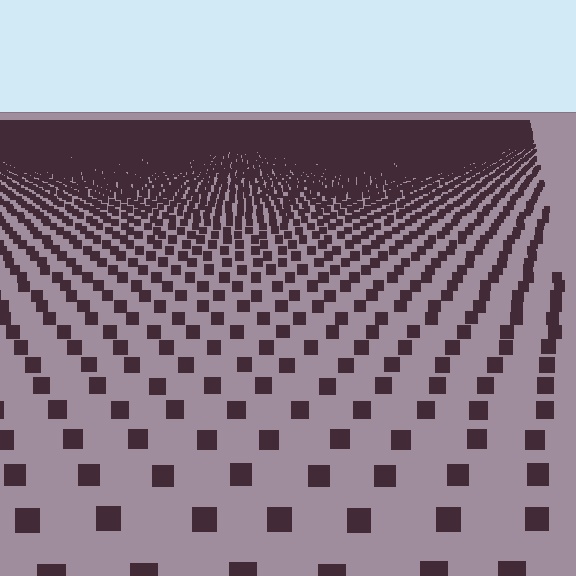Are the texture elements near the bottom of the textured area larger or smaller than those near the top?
Larger. Near the bottom, elements are closer to the viewer and appear at a bigger on-screen size.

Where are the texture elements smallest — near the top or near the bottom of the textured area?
Near the top.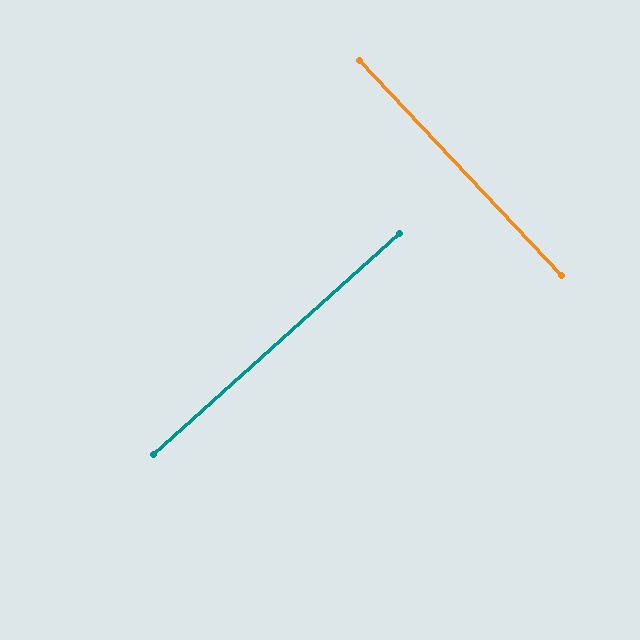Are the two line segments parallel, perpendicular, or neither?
Perpendicular — they meet at approximately 89°.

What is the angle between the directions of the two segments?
Approximately 89 degrees.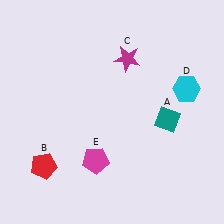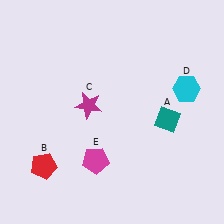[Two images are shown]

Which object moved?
The magenta star (C) moved down.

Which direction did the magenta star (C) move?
The magenta star (C) moved down.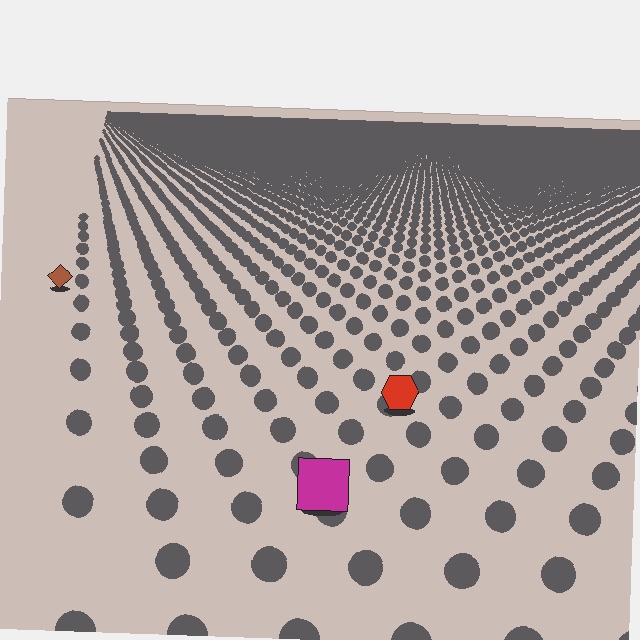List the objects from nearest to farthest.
From nearest to farthest: the magenta square, the red hexagon, the brown diamond.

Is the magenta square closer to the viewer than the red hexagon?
Yes. The magenta square is closer — you can tell from the texture gradient: the ground texture is coarser near it.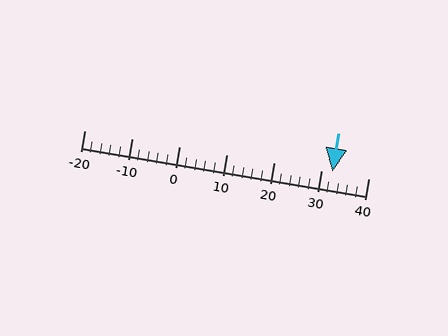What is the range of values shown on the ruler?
The ruler shows values from -20 to 40.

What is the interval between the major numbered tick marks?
The major tick marks are spaced 10 units apart.